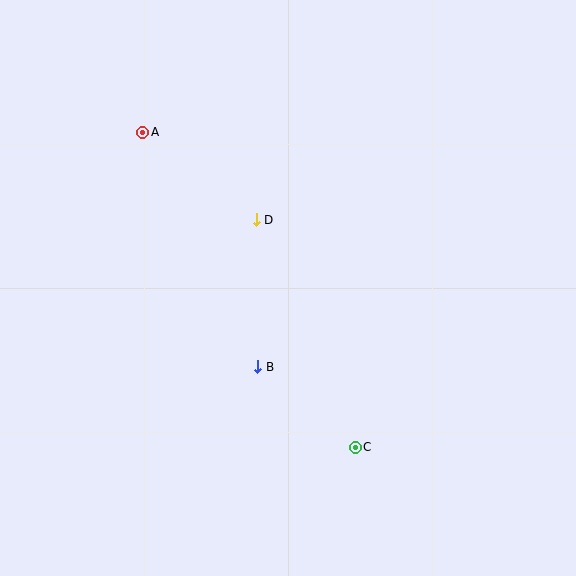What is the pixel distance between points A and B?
The distance between A and B is 261 pixels.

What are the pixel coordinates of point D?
Point D is at (256, 220).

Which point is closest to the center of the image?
Point D at (256, 220) is closest to the center.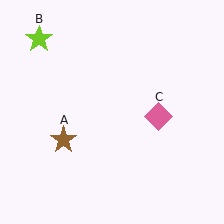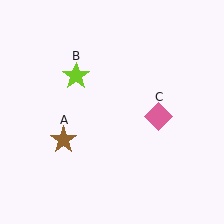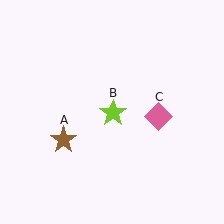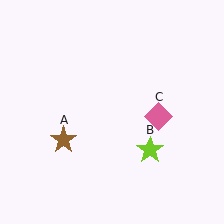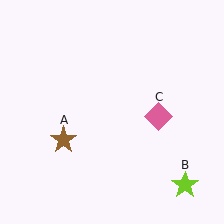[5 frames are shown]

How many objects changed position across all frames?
1 object changed position: lime star (object B).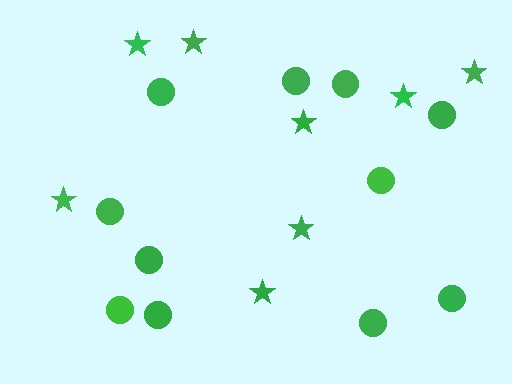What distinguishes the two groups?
There are 2 groups: one group of stars (8) and one group of circles (11).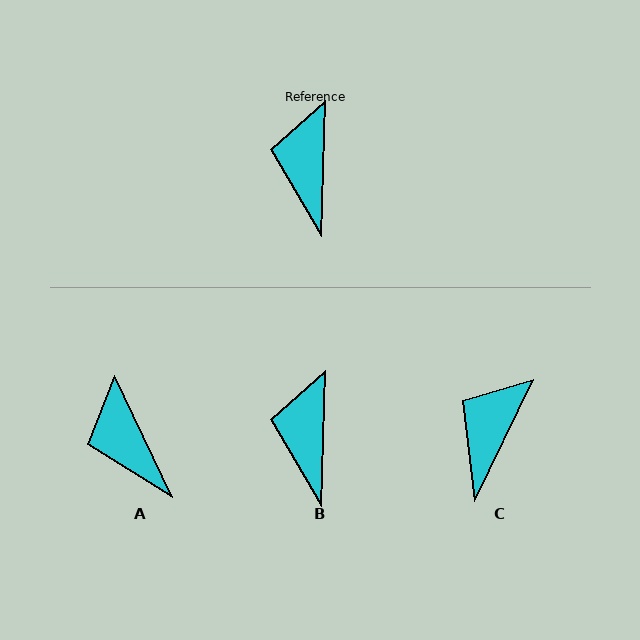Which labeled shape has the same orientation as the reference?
B.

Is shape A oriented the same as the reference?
No, it is off by about 27 degrees.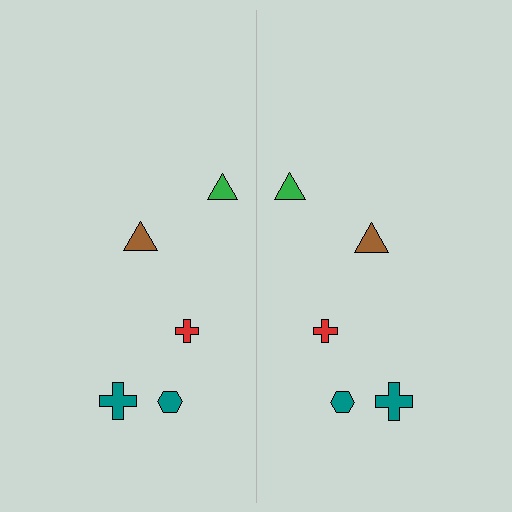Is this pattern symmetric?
Yes, this pattern has bilateral (reflection) symmetry.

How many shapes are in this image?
There are 10 shapes in this image.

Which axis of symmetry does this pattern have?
The pattern has a vertical axis of symmetry running through the center of the image.